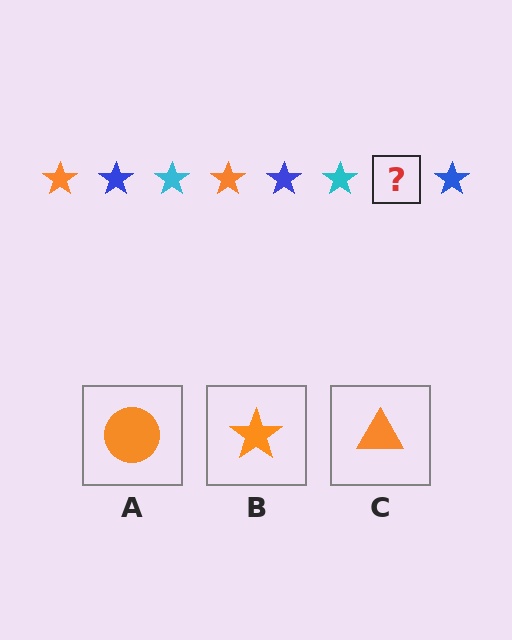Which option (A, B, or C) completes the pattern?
B.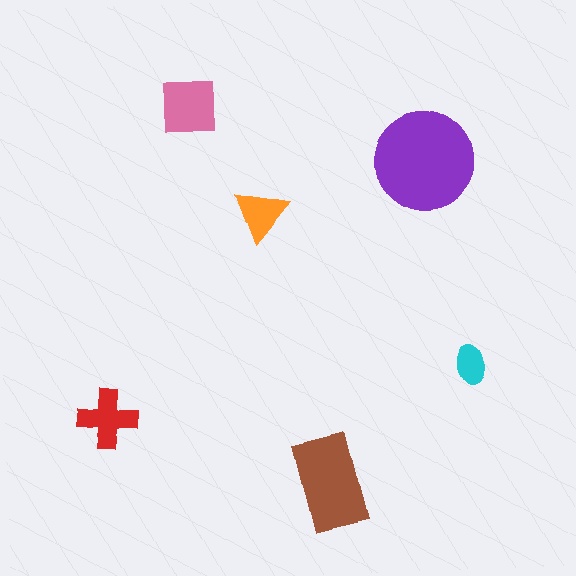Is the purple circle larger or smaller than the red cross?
Larger.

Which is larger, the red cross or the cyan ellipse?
The red cross.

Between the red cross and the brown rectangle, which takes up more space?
The brown rectangle.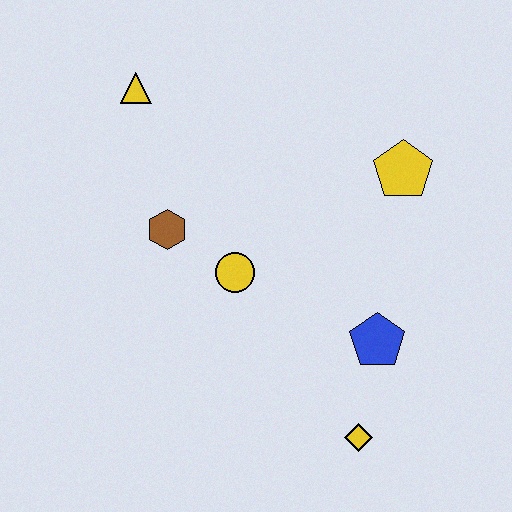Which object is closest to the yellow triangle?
The brown hexagon is closest to the yellow triangle.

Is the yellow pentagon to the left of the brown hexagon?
No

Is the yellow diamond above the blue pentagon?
No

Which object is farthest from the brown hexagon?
The yellow diamond is farthest from the brown hexagon.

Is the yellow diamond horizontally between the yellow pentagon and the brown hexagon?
Yes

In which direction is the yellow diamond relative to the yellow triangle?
The yellow diamond is below the yellow triangle.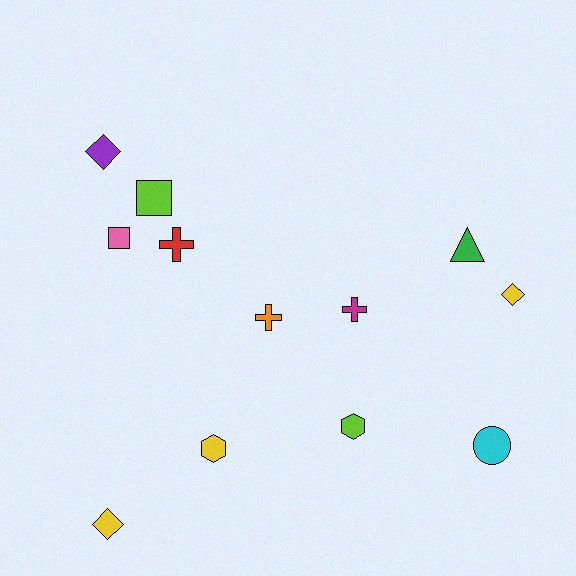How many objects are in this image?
There are 12 objects.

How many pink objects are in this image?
There is 1 pink object.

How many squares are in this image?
There are 2 squares.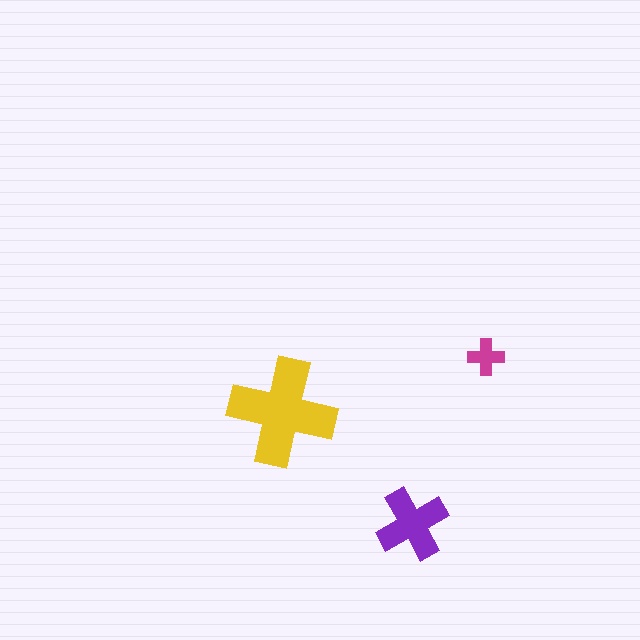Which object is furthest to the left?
The yellow cross is leftmost.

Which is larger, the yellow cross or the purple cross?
The yellow one.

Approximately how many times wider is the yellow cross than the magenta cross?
About 3 times wider.